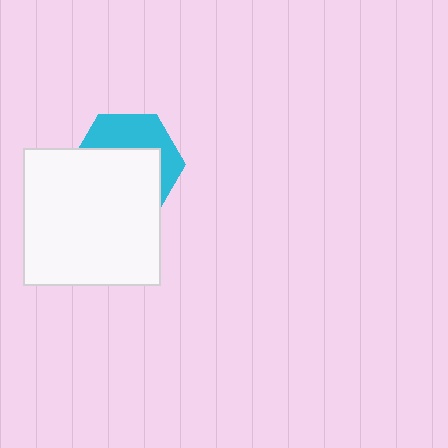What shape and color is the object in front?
The object in front is a white square.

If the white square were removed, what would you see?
You would see the complete cyan hexagon.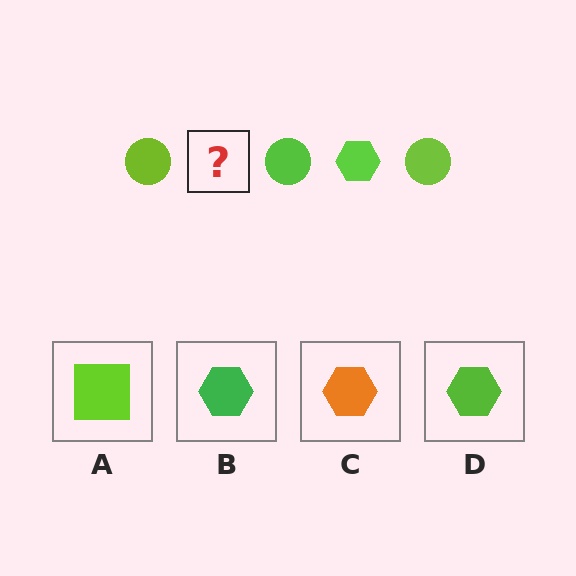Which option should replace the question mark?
Option D.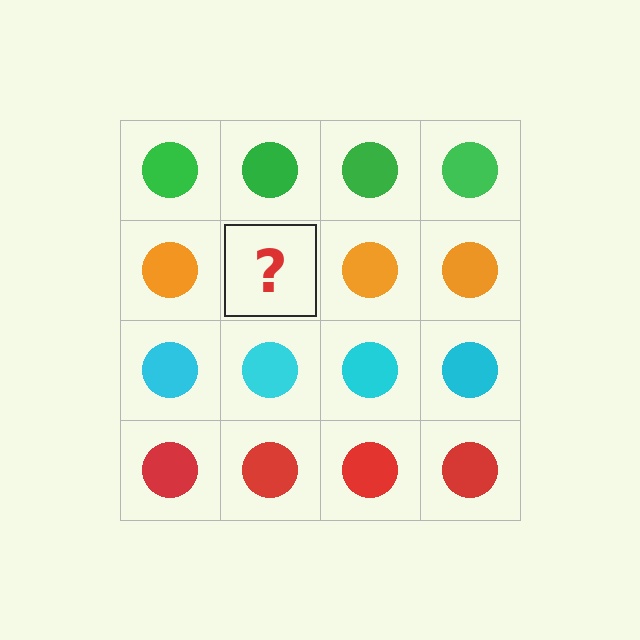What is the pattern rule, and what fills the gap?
The rule is that each row has a consistent color. The gap should be filled with an orange circle.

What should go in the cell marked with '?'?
The missing cell should contain an orange circle.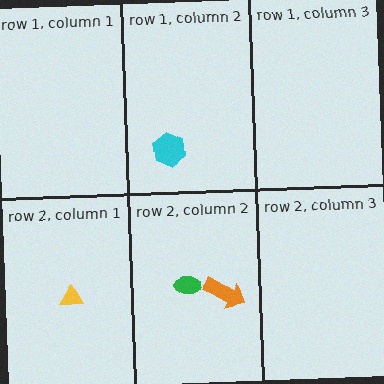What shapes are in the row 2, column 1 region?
The yellow triangle.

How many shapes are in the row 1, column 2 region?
1.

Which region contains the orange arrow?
The row 2, column 2 region.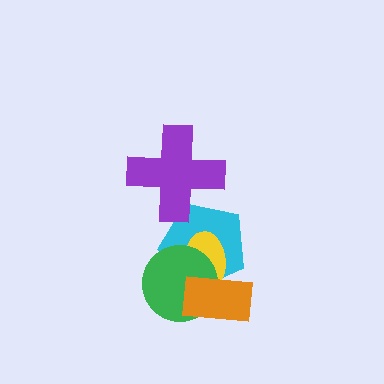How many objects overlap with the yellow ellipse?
3 objects overlap with the yellow ellipse.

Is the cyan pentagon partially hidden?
Yes, it is partially covered by another shape.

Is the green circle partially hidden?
Yes, it is partially covered by another shape.